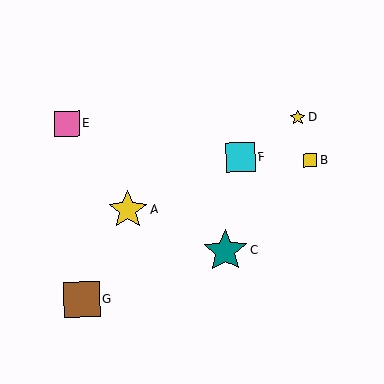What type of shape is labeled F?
Shape F is a cyan square.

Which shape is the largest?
The teal star (labeled C) is the largest.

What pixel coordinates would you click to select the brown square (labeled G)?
Click at (82, 299) to select the brown square G.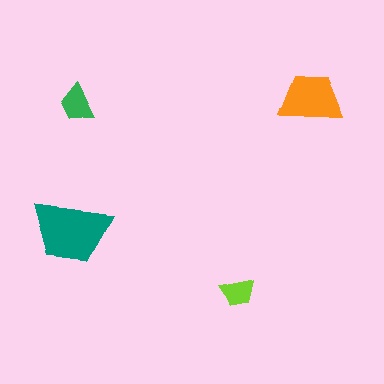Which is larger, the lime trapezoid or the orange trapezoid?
The orange one.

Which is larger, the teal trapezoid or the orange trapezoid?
The teal one.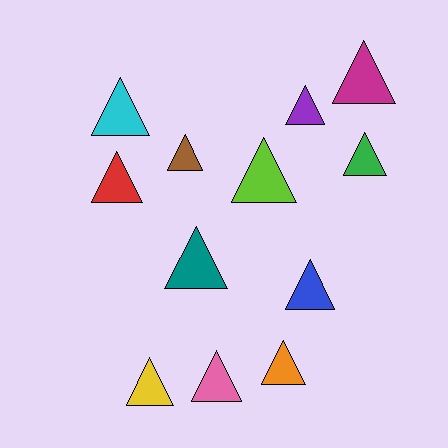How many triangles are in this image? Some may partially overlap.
There are 12 triangles.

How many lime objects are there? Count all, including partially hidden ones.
There is 1 lime object.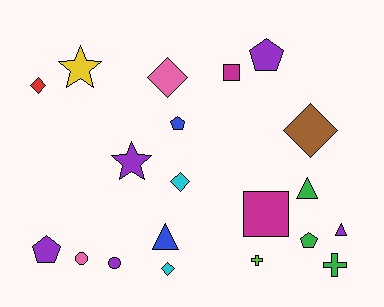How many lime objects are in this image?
There is 1 lime object.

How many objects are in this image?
There are 20 objects.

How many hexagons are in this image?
There are no hexagons.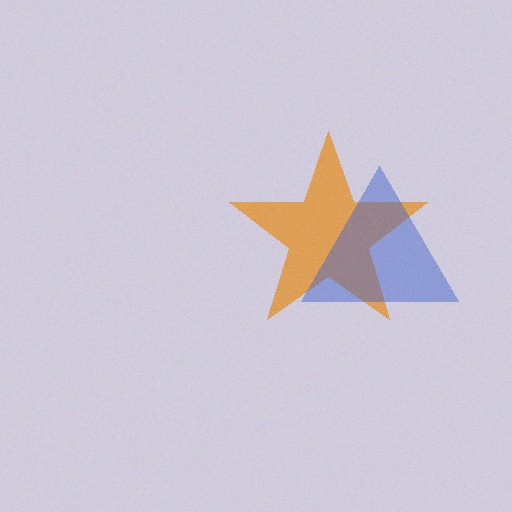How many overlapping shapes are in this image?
There are 2 overlapping shapes in the image.